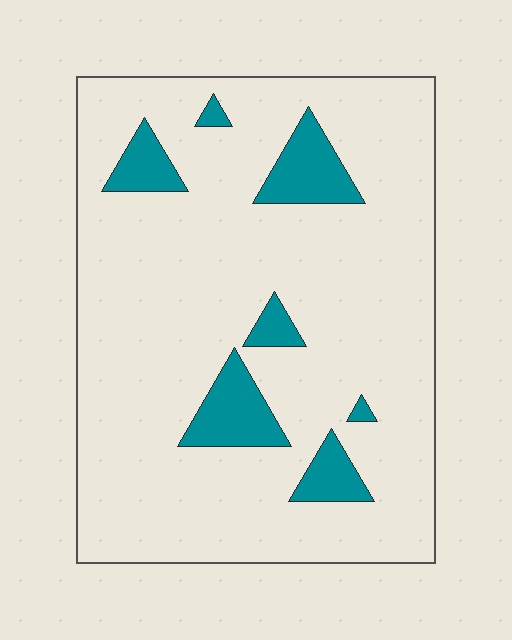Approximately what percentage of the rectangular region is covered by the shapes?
Approximately 10%.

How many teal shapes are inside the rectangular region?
7.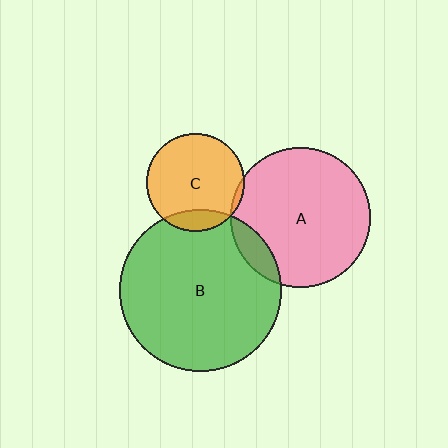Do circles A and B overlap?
Yes.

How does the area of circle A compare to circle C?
Approximately 2.0 times.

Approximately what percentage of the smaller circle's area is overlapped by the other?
Approximately 10%.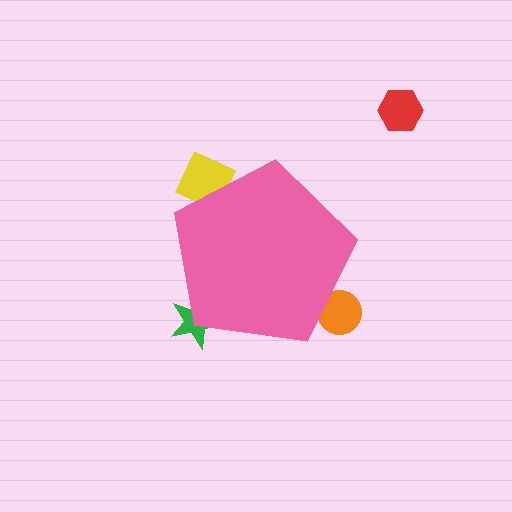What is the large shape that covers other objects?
A pink pentagon.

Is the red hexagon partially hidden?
No, the red hexagon is fully visible.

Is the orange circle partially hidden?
Yes, the orange circle is partially hidden behind the pink pentagon.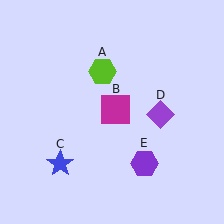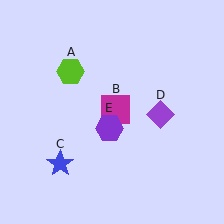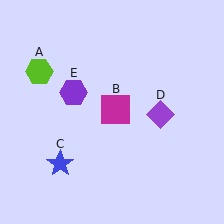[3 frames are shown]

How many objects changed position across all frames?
2 objects changed position: lime hexagon (object A), purple hexagon (object E).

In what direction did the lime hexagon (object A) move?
The lime hexagon (object A) moved left.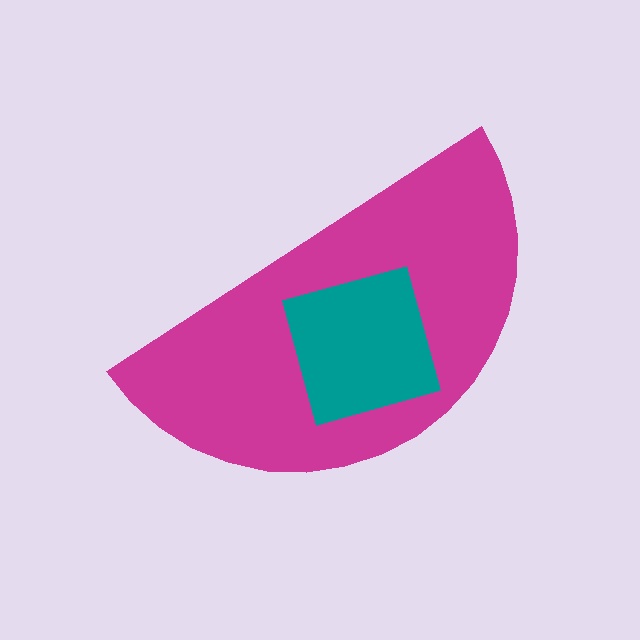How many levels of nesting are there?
2.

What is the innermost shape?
The teal square.